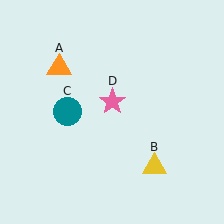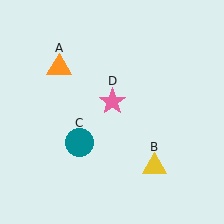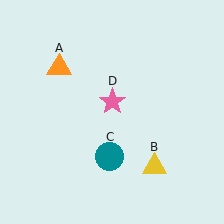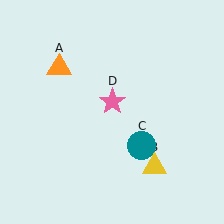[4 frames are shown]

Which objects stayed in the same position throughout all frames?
Orange triangle (object A) and yellow triangle (object B) and pink star (object D) remained stationary.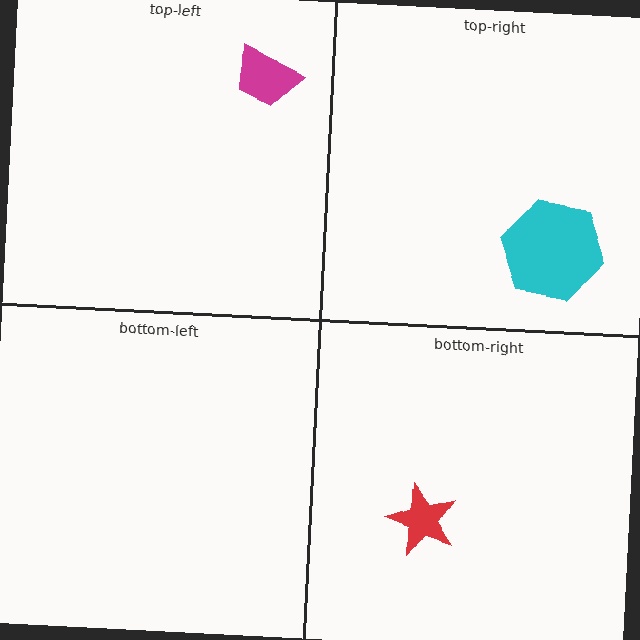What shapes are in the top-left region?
The magenta trapezoid.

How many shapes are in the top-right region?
1.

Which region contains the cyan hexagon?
The top-right region.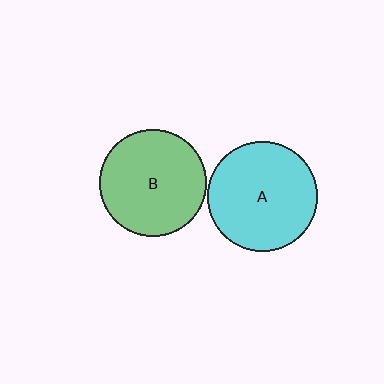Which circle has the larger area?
Circle A (cyan).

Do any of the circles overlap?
No, none of the circles overlap.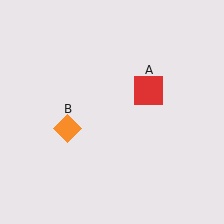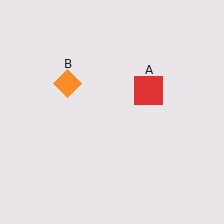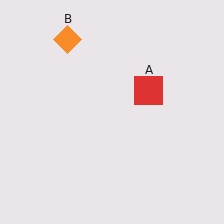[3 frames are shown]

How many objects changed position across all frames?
1 object changed position: orange diamond (object B).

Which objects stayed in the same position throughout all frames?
Red square (object A) remained stationary.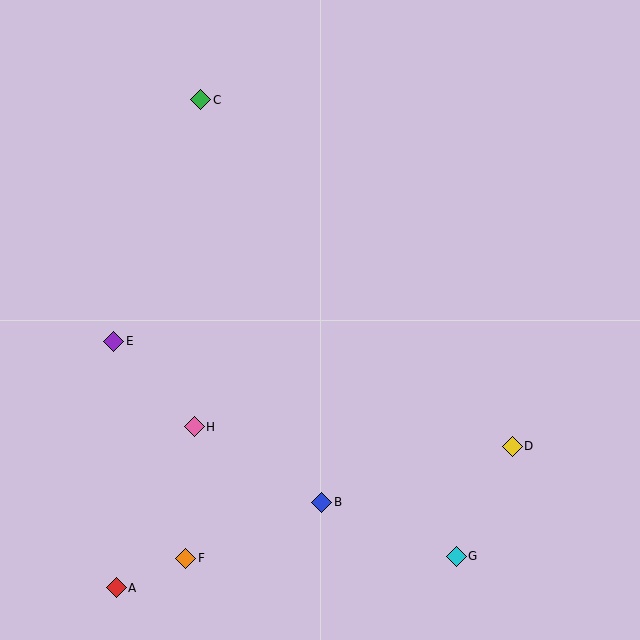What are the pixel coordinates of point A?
Point A is at (116, 588).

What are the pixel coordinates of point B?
Point B is at (322, 503).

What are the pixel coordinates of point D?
Point D is at (512, 446).